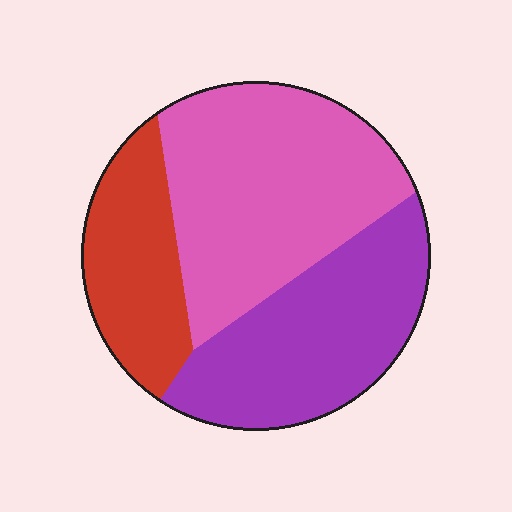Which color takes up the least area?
Red, at roughly 20%.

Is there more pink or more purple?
Pink.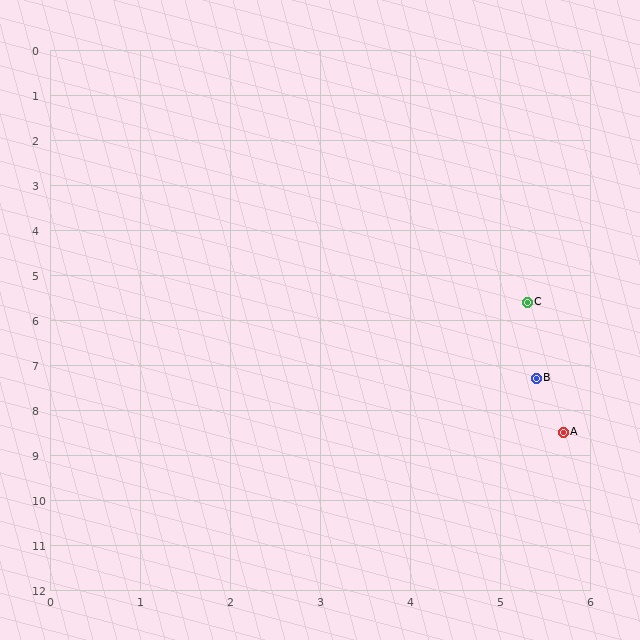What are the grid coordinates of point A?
Point A is at approximately (5.7, 8.5).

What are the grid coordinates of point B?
Point B is at approximately (5.4, 7.3).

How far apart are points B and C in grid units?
Points B and C are about 1.7 grid units apart.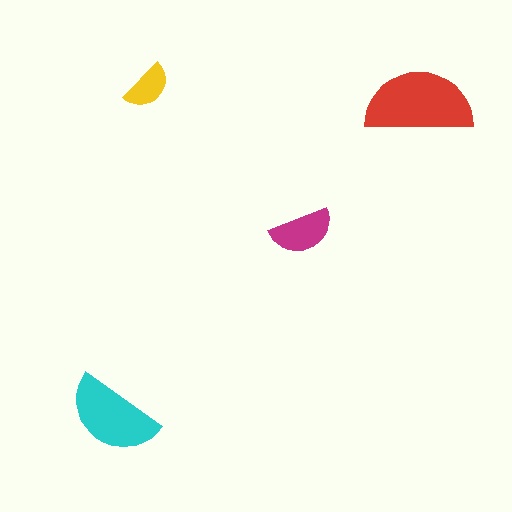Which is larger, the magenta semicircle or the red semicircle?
The red one.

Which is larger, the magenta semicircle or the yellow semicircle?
The magenta one.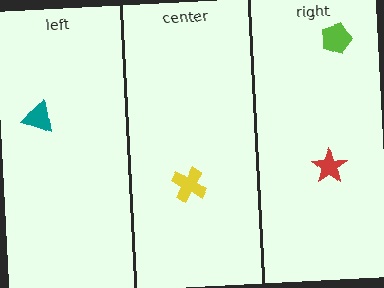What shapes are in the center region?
The yellow cross.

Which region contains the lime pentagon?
The right region.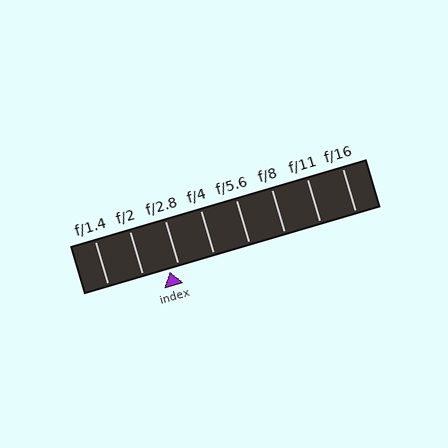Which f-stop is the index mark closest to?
The index mark is closest to f/2.8.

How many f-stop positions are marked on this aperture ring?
There are 8 f-stop positions marked.